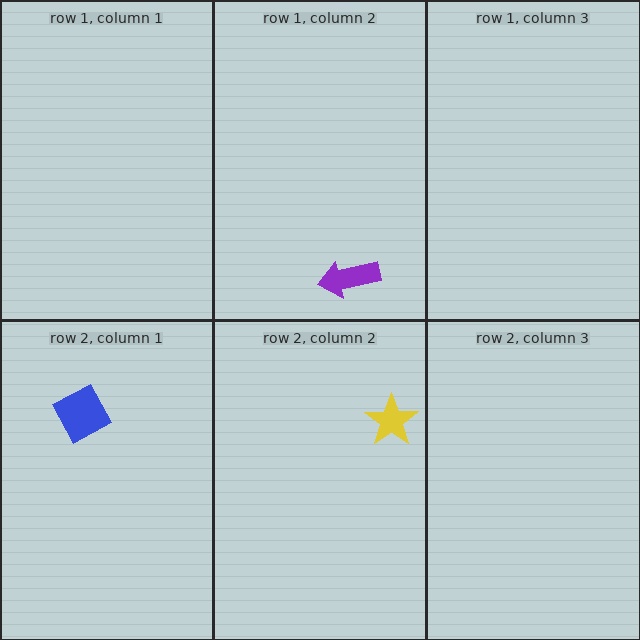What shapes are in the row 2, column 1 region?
The blue square.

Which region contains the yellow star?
The row 2, column 2 region.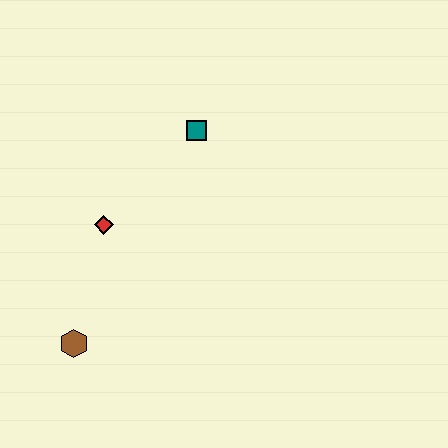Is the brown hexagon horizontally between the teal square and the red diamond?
No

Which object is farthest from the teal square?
The brown hexagon is farthest from the teal square.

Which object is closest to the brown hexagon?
The red diamond is closest to the brown hexagon.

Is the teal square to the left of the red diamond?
No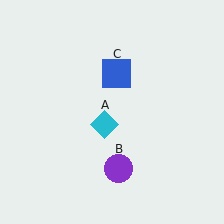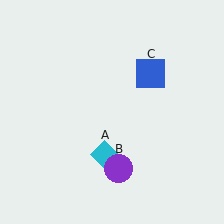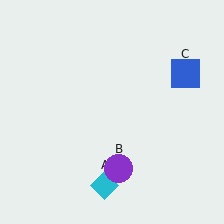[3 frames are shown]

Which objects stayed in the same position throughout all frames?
Purple circle (object B) remained stationary.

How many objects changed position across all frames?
2 objects changed position: cyan diamond (object A), blue square (object C).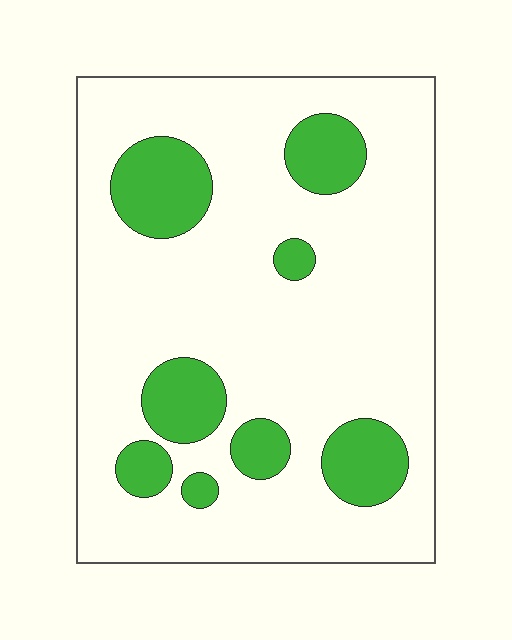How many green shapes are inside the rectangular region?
8.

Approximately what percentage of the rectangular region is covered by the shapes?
Approximately 20%.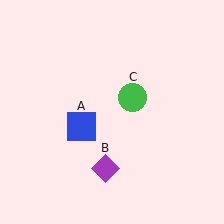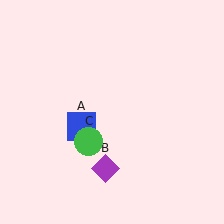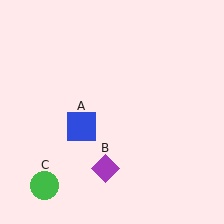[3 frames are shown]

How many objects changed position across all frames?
1 object changed position: green circle (object C).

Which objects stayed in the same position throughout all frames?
Blue square (object A) and purple diamond (object B) remained stationary.